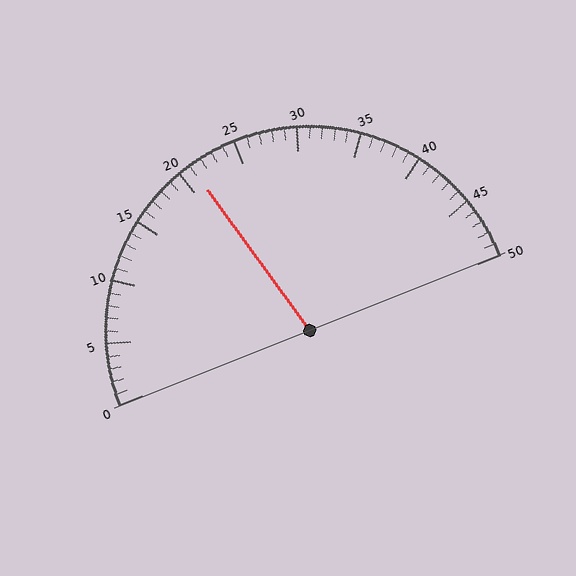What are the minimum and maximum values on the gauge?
The gauge ranges from 0 to 50.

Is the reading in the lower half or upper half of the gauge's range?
The reading is in the lower half of the range (0 to 50).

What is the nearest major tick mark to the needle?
The nearest major tick mark is 20.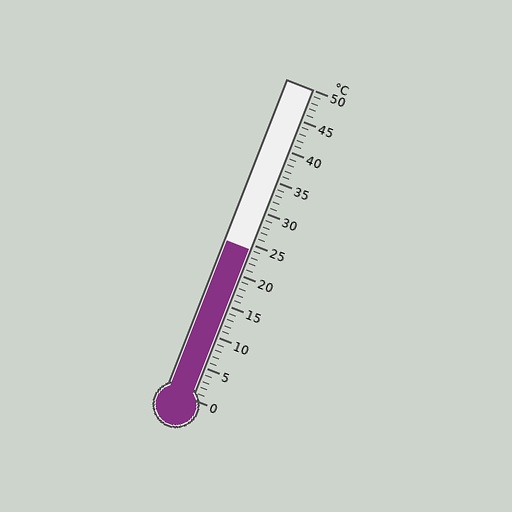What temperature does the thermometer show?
The thermometer shows approximately 24°C.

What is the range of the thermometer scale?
The thermometer scale ranges from 0°C to 50°C.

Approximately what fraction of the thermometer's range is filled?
The thermometer is filled to approximately 50% of its range.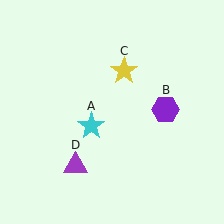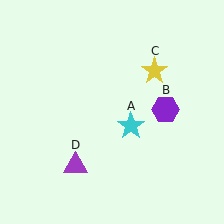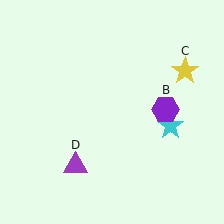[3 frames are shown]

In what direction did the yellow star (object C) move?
The yellow star (object C) moved right.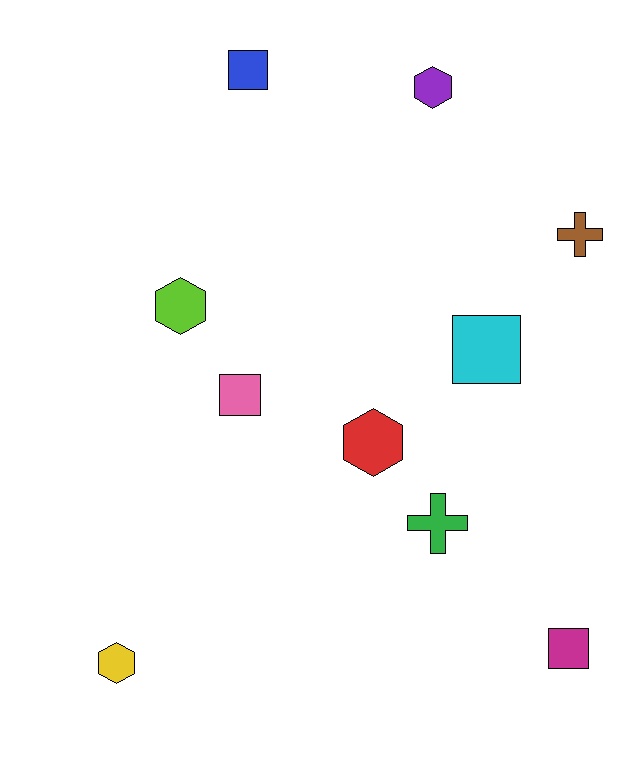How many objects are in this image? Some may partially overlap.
There are 10 objects.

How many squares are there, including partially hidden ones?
There are 4 squares.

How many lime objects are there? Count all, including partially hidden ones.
There is 1 lime object.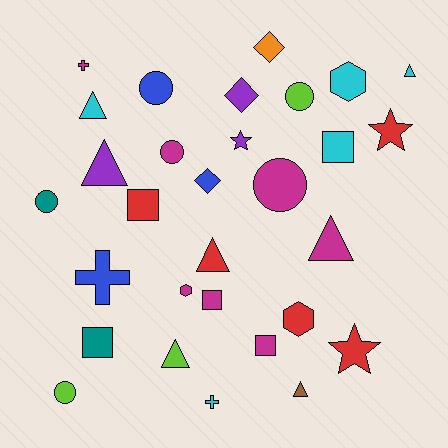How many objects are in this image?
There are 30 objects.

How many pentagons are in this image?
There are no pentagons.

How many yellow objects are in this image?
There are no yellow objects.